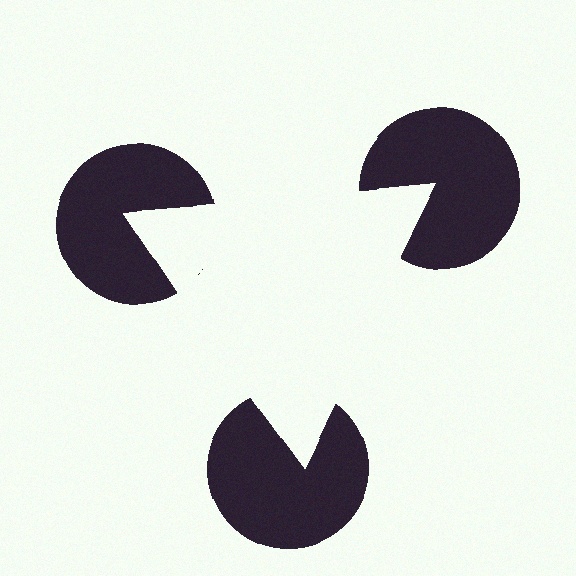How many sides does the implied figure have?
3 sides.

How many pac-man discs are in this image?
There are 3 — one at each vertex of the illusory triangle.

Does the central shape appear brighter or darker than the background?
It typically appears slightly brighter than the background, even though no actual brightness change is drawn.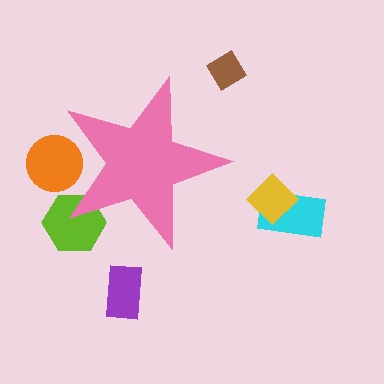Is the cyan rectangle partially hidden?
No, the cyan rectangle is fully visible.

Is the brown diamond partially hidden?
No, the brown diamond is fully visible.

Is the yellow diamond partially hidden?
No, the yellow diamond is fully visible.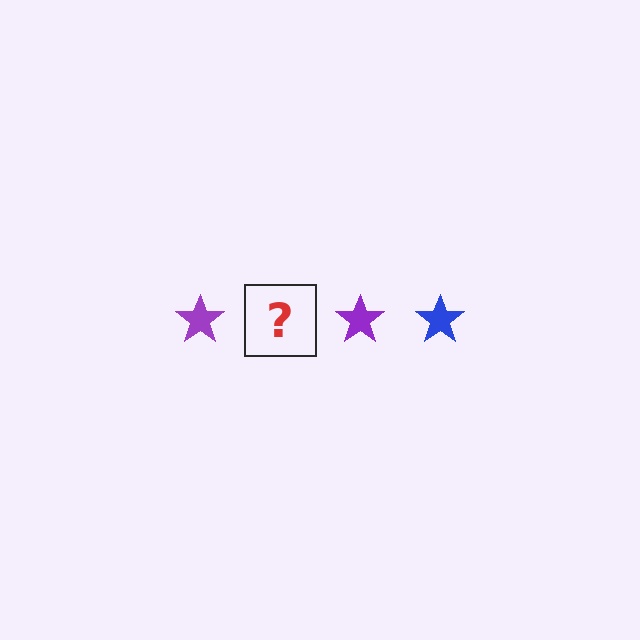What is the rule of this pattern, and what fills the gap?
The rule is that the pattern cycles through purple, blue stars. The gap should be filled with a blue star.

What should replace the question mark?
The question mark should be replaced with a blue star.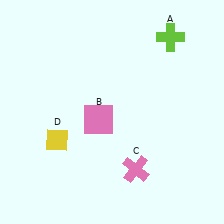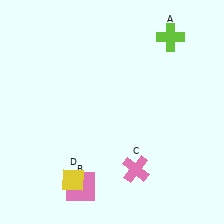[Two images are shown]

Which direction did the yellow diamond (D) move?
The yellow diamond (D) moved down.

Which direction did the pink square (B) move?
The pink square (B) moved down.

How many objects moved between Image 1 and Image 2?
2 objects moved between the two images.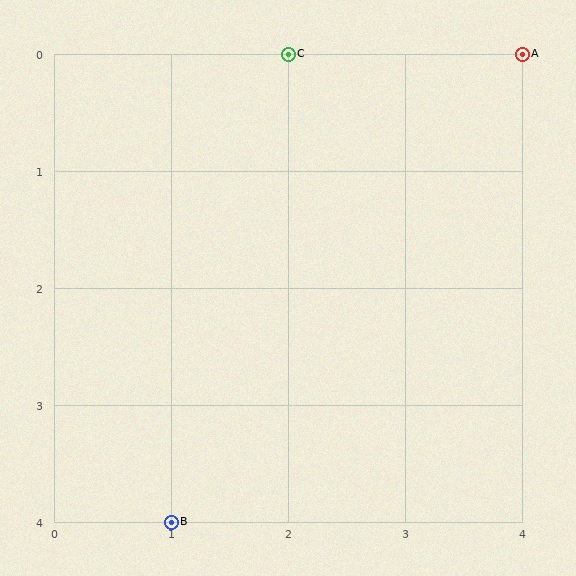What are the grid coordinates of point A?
Point A is at grid coordinates (4, 0).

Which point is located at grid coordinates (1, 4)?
Point B is at (1, 4).